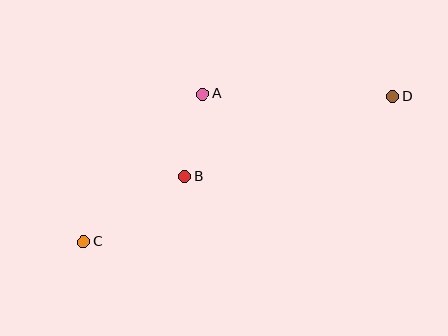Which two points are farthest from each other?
Points C and D are farthest from each other.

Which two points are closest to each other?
Points A and B are closest to each other.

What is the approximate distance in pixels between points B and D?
The distance between B and D is approximately 223 pixels.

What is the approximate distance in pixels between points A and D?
The distance between A and D is approximately 190 pixels.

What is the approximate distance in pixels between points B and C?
The distance between B and C is approximately 120 pixels.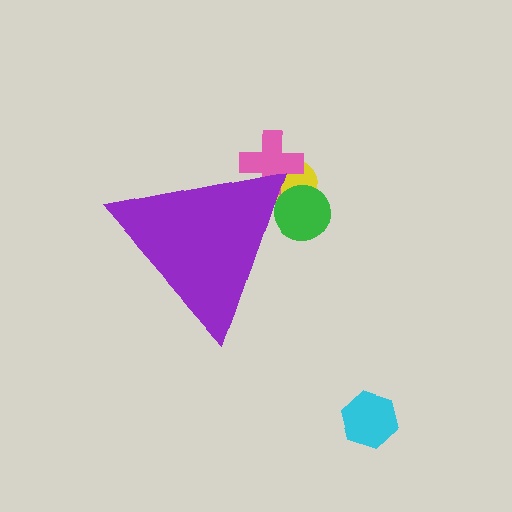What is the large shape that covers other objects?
A purple triangle.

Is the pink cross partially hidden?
Yes, the pink cross is partially hidden behind the purple triangle.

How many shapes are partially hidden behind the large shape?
3 shapes are partially hidden.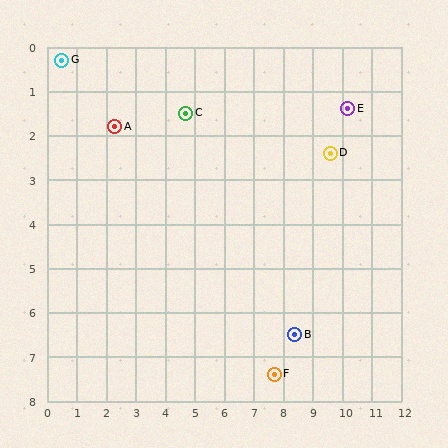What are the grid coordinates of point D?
Point D is at approximately (9.6, 2.4).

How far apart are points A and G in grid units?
Points A and G are about 2.3 grid units apart.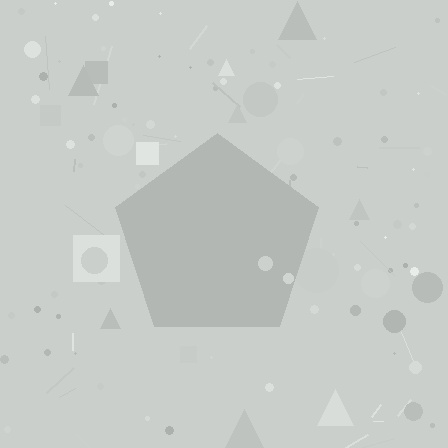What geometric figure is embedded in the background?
A pentagon is embedded in the background.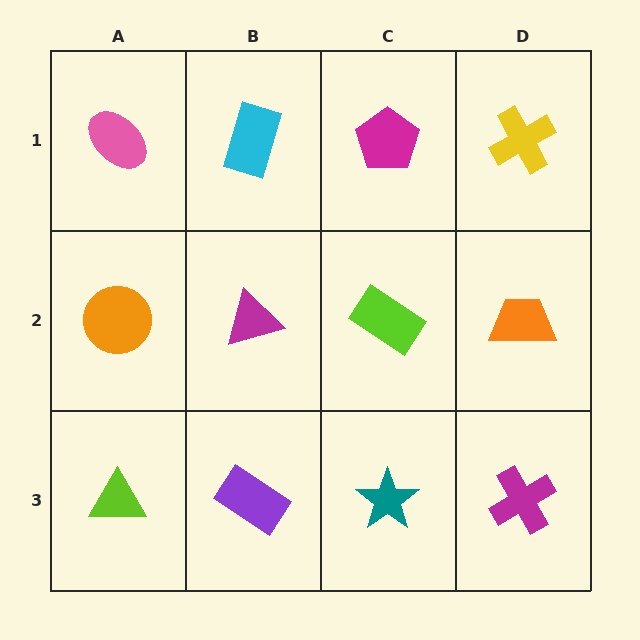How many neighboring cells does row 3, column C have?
3.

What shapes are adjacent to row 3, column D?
An orange trapezoid (row 2, column D), a teal star (row 3, column C).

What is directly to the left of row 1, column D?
A magenta pentagon.